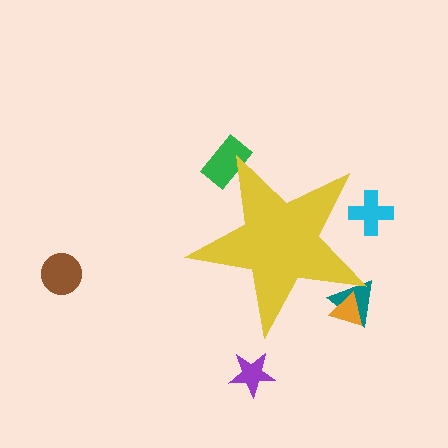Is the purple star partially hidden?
No, the purple star is fully visible.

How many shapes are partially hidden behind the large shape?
4 shapes are partially hidden.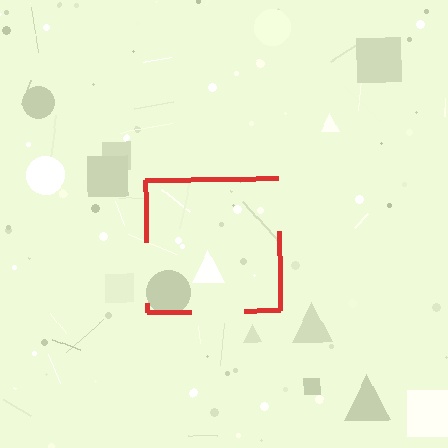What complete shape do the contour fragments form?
The contour fragments form a square.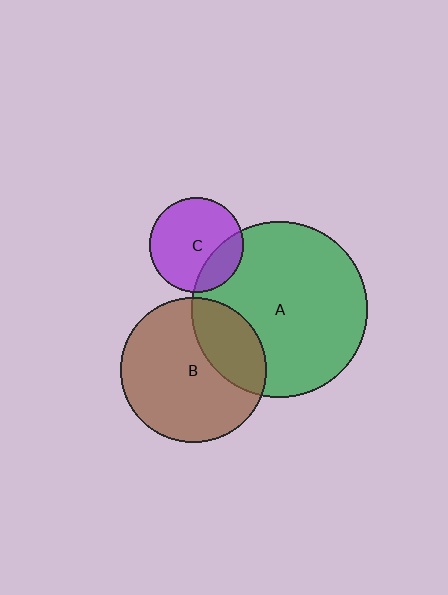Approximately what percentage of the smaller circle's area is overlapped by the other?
Approximately 25%.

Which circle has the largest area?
Circle A (green).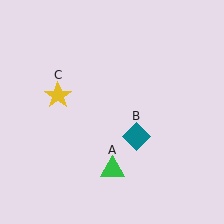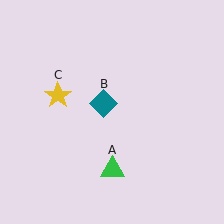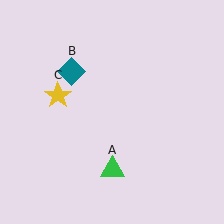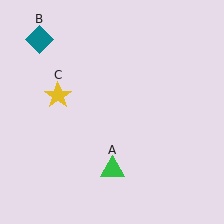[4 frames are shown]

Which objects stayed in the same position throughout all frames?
Green triangle (object A) and yellow star (object C) remained stationary.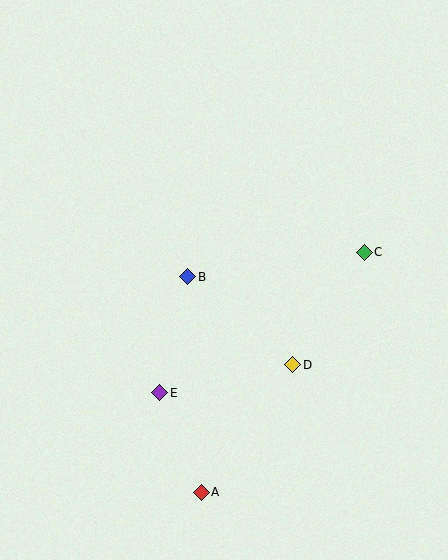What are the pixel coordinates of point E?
Point E is at (160, 393).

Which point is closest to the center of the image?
Point B at (188, 277) is closest to the center.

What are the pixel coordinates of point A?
Point A is at (201, 492).